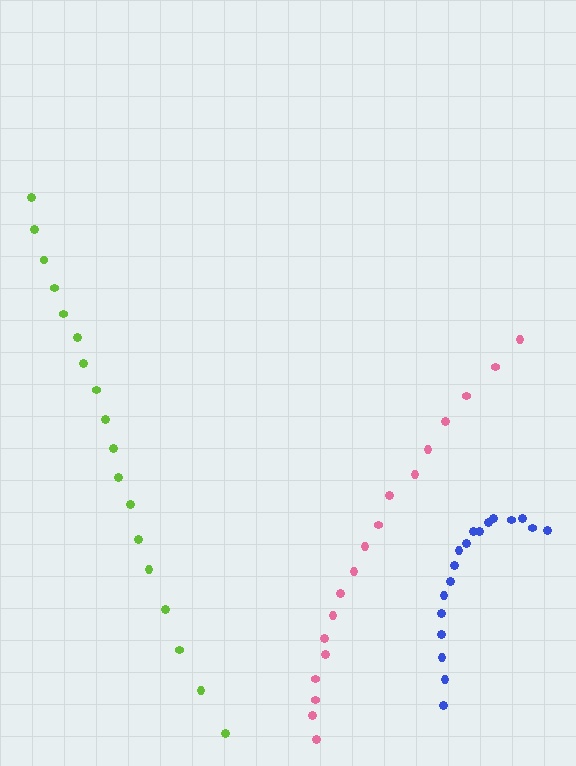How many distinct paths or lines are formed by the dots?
There are 3 distinct paths.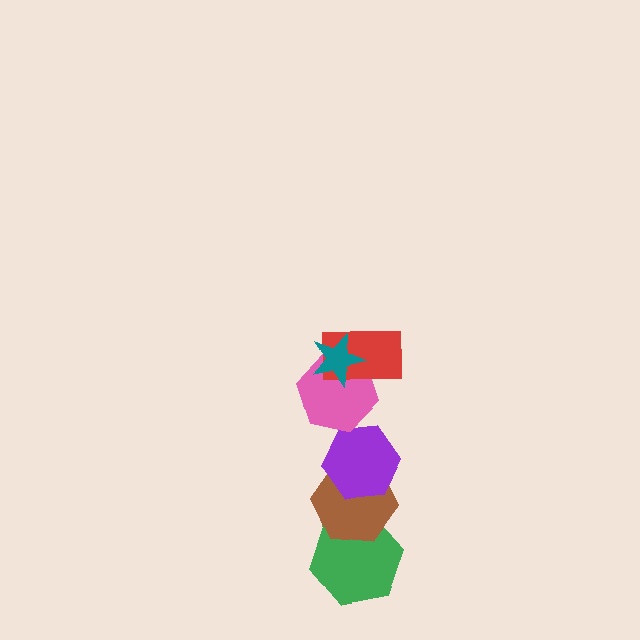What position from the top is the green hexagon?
The green hexagon is 6th from the top.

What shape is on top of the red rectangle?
The teal star is on top of the red rectangle.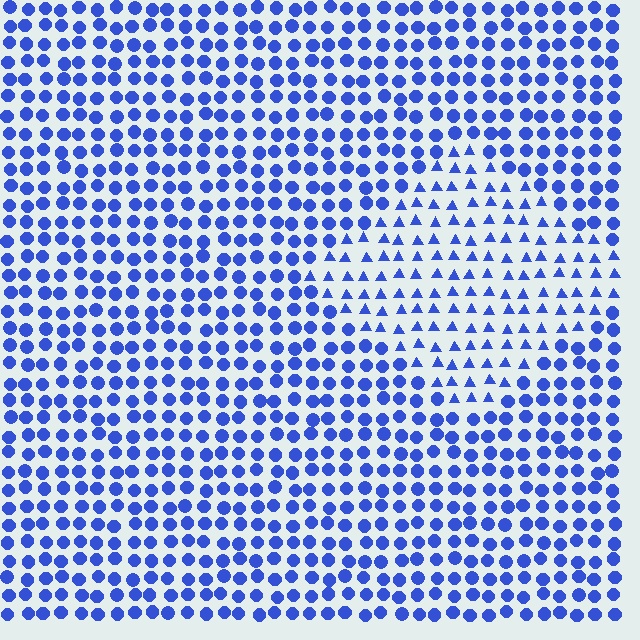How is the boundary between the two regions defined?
The boundary is defined by a change in element shape: triangles inside vs. circles outside. All elements share the same color and spacing.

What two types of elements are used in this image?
The image uses triangles inside the diamond region and circles outside it.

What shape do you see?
I see a diamond.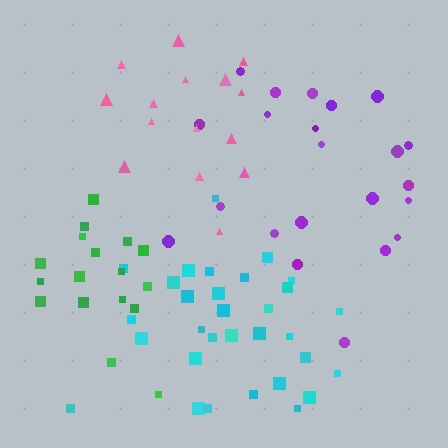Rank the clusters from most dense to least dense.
cyan, pink, green, purple.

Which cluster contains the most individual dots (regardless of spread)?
Cyan (32).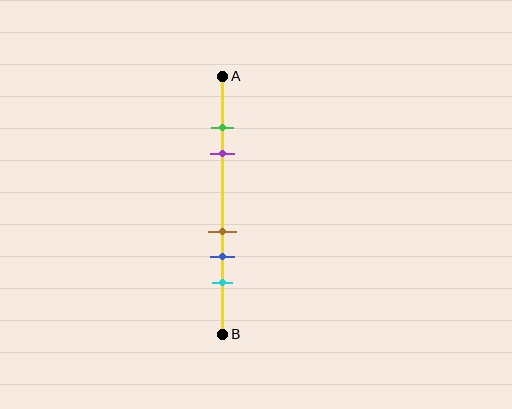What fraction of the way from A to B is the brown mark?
The brown mark is approximately 60% (0.6) of the way from A to B.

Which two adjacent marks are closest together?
The green and purple marks are the closest adjacent pair.